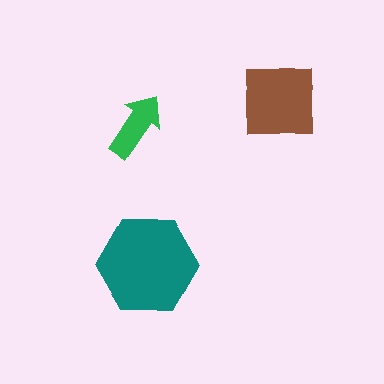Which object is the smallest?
The green arrow.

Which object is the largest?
The teal hexagon.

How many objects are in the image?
There are 3 objects in the image.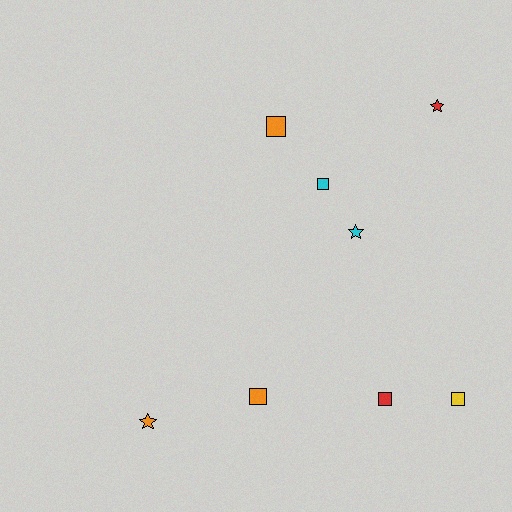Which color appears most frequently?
Orange, with 3 objects.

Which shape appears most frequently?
Square, with 5 objects.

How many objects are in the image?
There are 8 objects.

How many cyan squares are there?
There is 1 cyan square.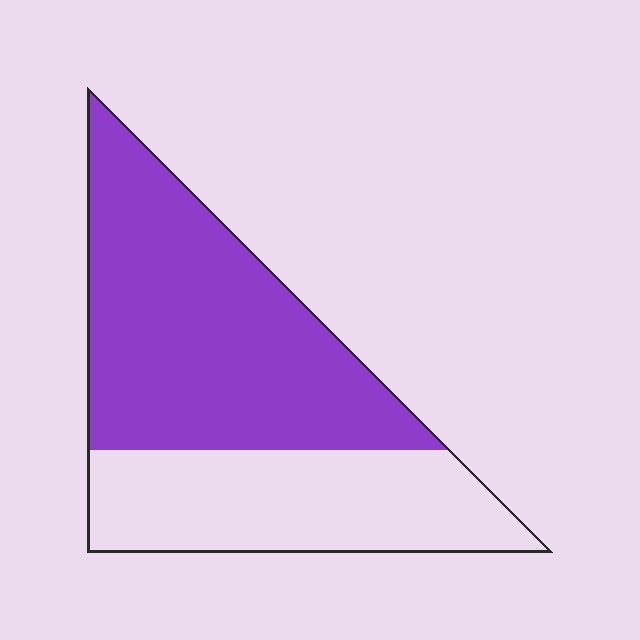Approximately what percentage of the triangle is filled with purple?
Approximately 60%.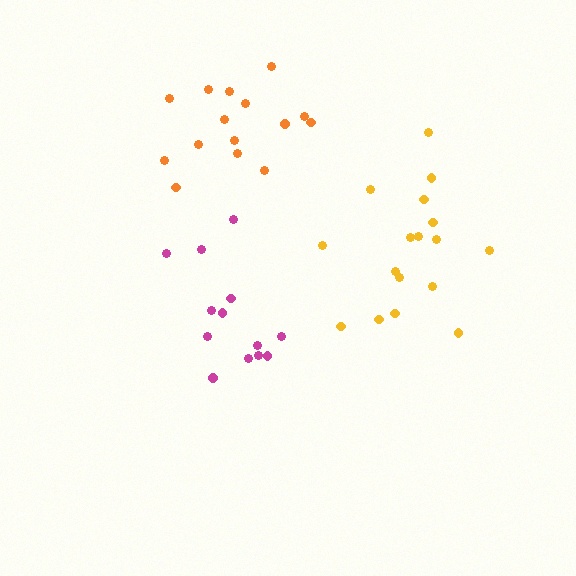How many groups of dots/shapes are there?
There are 3 groups.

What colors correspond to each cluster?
The clusters are colored: magenta, yellow, orange.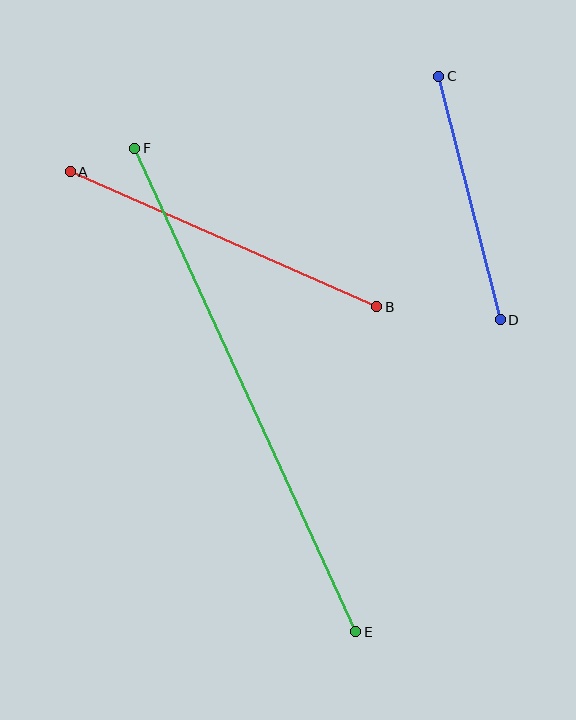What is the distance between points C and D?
The distance is approximately 251 pixels.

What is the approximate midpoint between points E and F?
The midpoint is at approximately (245, 390) pixels.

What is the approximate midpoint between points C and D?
The midpoint is at approximately (469, 198) pixels.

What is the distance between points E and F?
The distance is approximately 532 pixels.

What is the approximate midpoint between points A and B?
The midpoint is at approximately (224, 239) pixels.